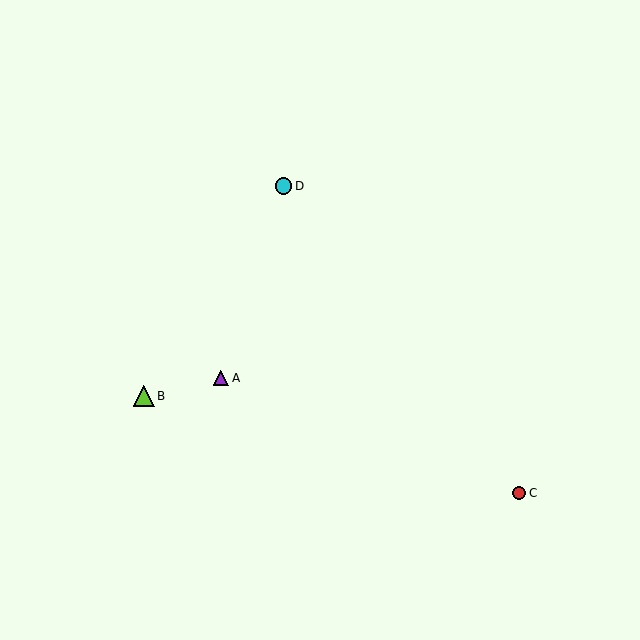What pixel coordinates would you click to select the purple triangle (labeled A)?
Click at (221, 378) to select the purple triangle A.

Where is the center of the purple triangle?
The center of the purple triangle is at (221, 378).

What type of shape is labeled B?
Shape B is a lime triangle.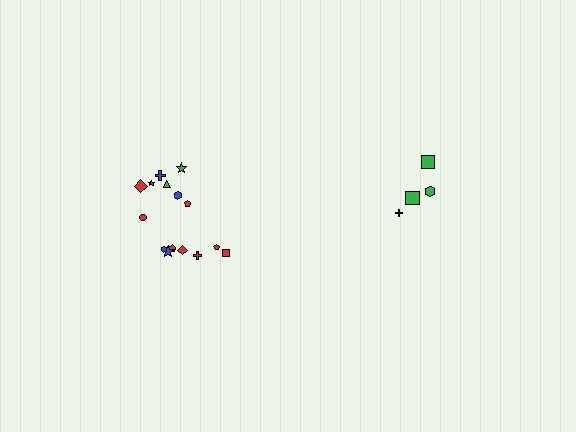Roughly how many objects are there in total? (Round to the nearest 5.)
Roughly 20 objects in total.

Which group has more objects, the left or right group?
The left group.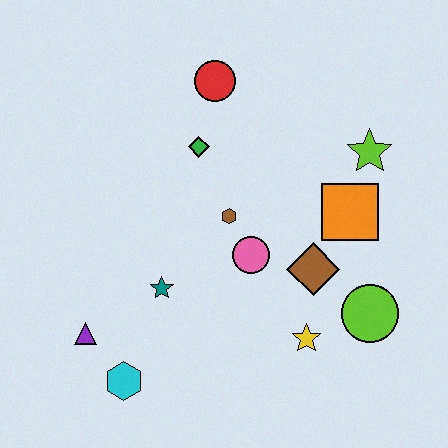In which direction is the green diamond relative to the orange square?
The green diamond is to the left of the orange square.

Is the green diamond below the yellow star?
No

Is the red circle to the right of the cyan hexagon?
Yes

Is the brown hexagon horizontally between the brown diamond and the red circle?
Yes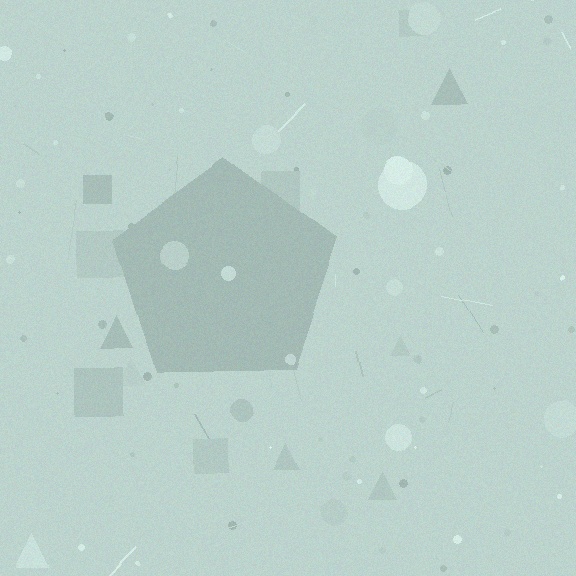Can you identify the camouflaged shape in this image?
The camouflaged shape is a pentagon.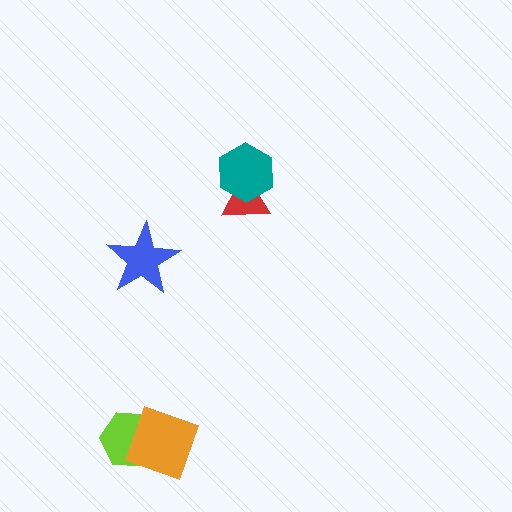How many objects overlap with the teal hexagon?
1 object overlaps with the teal hexagon.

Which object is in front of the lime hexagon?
The orange square is in front of the lime hexagon.